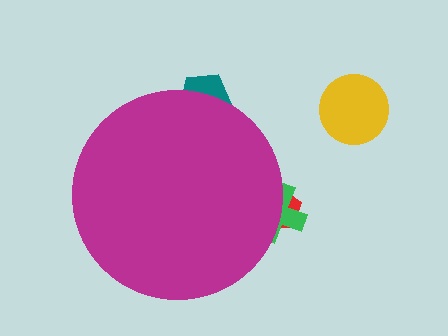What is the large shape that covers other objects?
A magenta circle.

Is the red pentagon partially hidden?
Yes, the red pentagon is partially hidden behind the magenta circle.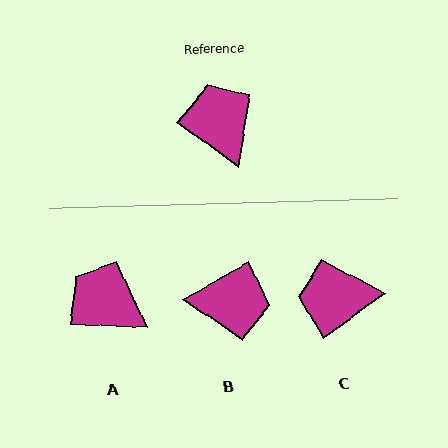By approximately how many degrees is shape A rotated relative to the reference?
Approximately 33 degrees counter-clockwise.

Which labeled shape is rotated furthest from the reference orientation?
B, about 114 degrees away.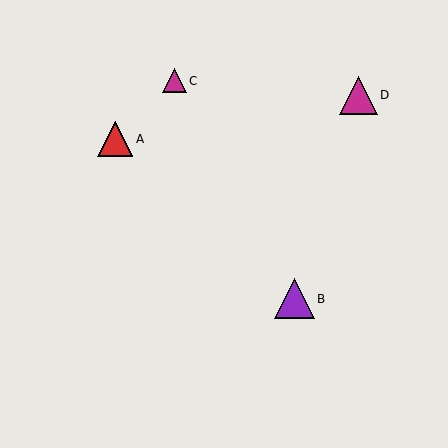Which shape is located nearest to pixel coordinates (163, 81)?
The magenta triangle (labeled C) at (174, 81) is nearest to that location.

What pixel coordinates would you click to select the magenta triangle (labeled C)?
Click at (174, 81) to select the magenta triangle C.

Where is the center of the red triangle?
The center of the red triangle is at (115, 139).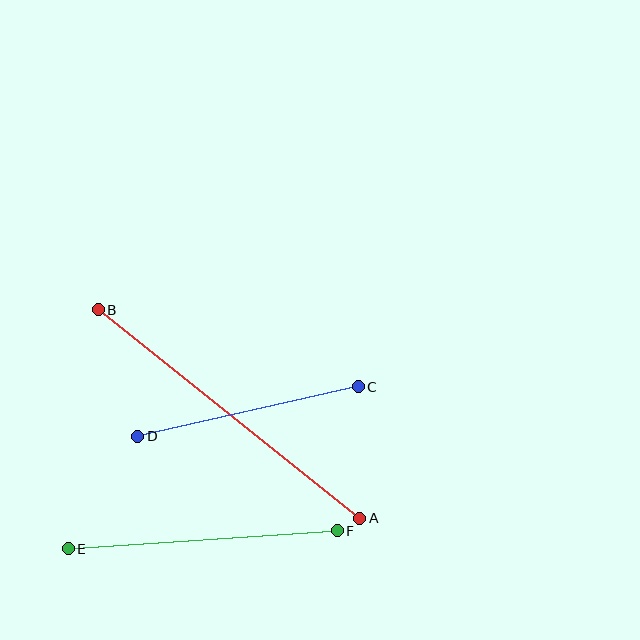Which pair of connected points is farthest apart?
Points A and B are farthest apart.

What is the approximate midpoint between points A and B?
The midpoint is at approximately (229, 414) pixels.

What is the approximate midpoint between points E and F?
The midpoint is at approximately (203, 540) pixels.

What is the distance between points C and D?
The distance is approximately 226 pixels.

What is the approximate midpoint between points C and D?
The midpoint is at approximately (248, 411) pixels.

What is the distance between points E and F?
The distance is approximately 270 pixels.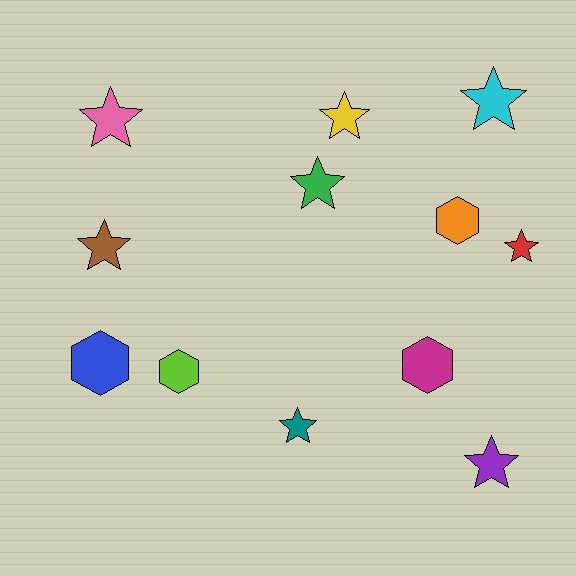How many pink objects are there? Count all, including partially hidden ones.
There is 1 pink object.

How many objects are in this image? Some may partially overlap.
There are 12 objects.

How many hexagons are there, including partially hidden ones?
There are 4 hexagons.